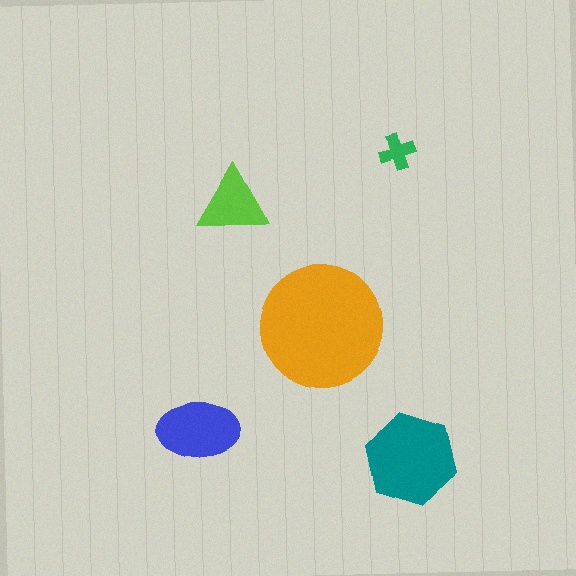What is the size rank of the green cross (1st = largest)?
5th.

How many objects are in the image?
There are 5 objects in the image.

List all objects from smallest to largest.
The green cross, the lime triangle, the blue ellipse, the teal hexagon, the orange circle.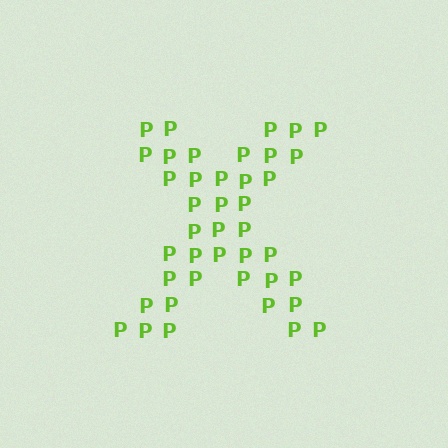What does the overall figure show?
The overall figure shows the letter X.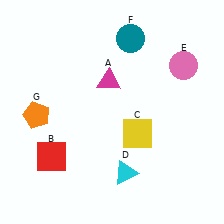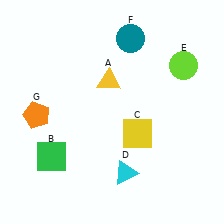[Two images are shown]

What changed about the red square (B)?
In Image 1, B is red. In Image 2, it changed to green.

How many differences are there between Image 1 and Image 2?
There are 3 differences between the two images.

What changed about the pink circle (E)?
In Image 1, E is pink. In Image 2, it changed to lime.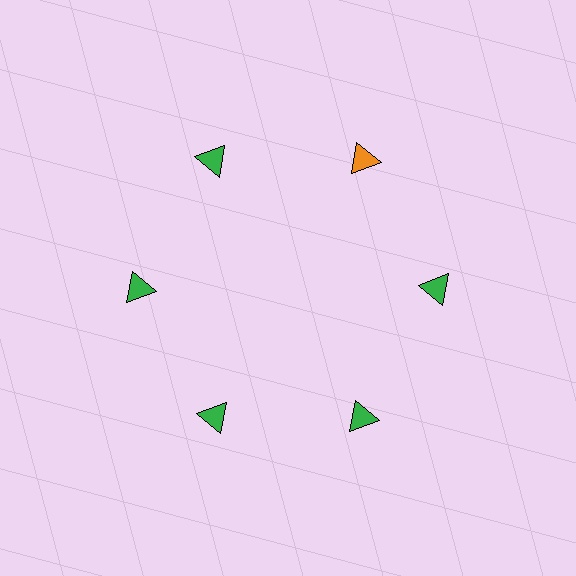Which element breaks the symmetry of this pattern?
The orange triangle at roughly the 1 o'clock position breaks the symmetry. All other shapes are green triangles.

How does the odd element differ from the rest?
It has a different color: orange instead of green.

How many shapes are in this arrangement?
There are 6 shapes arranged in a ring pattern.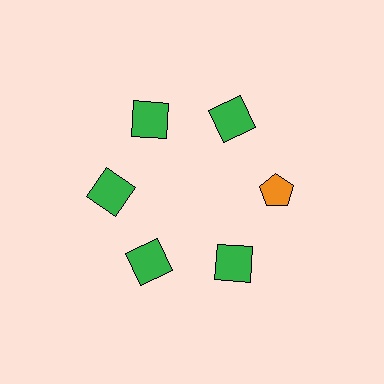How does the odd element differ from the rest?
It differs in both color (orange instead of green) and shape (pentagon instead of square).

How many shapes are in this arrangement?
There are 6 shapes arranged in a ring pattern.